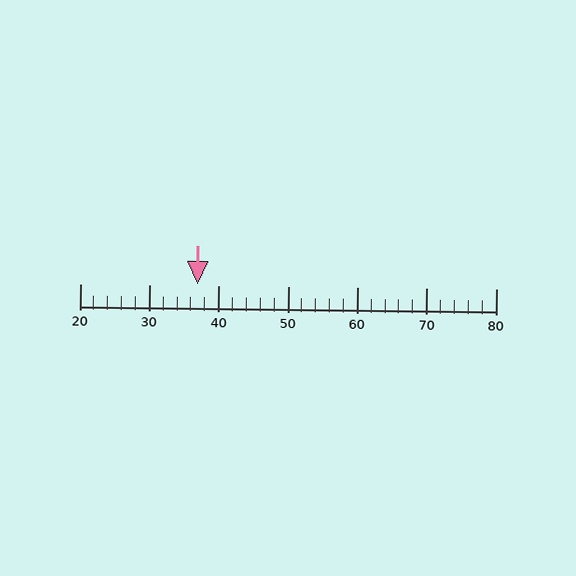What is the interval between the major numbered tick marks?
The major tick marks are spaced 10 units apart.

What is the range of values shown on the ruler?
The ruler shows values from 20 to 80.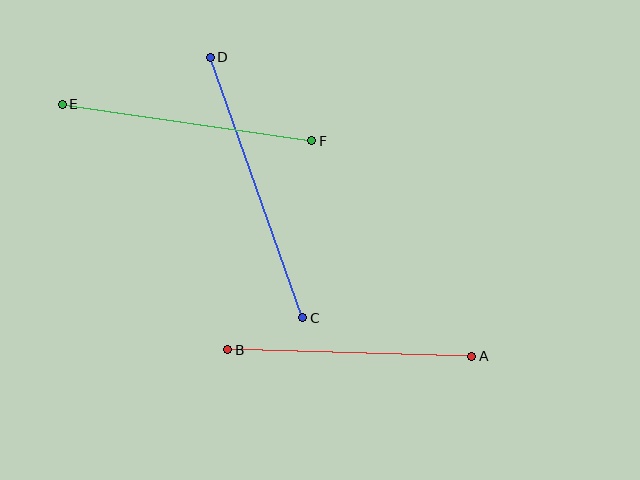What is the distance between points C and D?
The distance is approximately 276 pixels.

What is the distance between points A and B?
The distance is approximately 244 pixels.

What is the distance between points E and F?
The distance is approximately 252 pixels.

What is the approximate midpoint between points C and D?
The midpoint is at approximately (257, 188) pixels.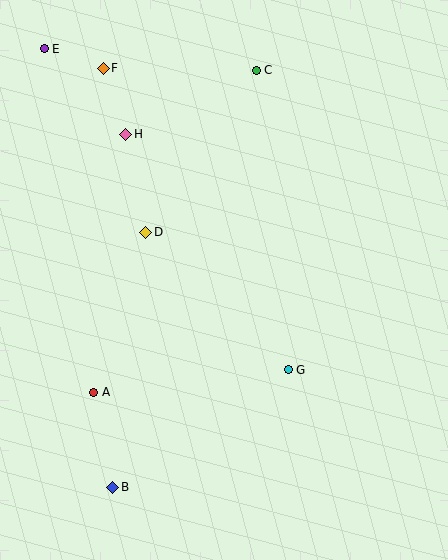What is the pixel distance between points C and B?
The distance between C and B is 441 pixels.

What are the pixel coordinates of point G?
Point G is at (288, 370).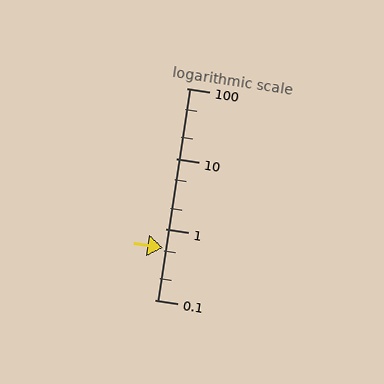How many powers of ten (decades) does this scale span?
The scale spans 3 decades, from 0.1 to 100.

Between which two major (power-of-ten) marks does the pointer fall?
The pointer is between 0.1 and 1.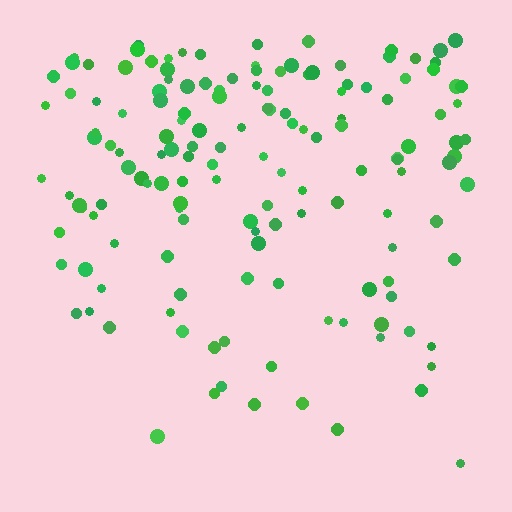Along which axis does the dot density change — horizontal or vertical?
Vertical.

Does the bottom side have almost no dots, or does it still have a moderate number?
Still a moderate number, just noticeably fewer than the top.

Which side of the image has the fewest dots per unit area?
The bottom.